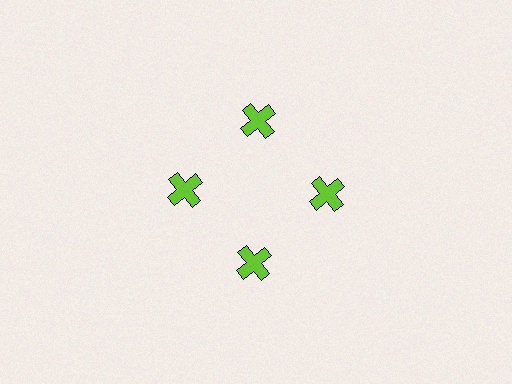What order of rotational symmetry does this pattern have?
This pattern has 4-fold rotational symmetry.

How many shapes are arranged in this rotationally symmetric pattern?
There are 4 shapes, arranged in 4 groups of 1.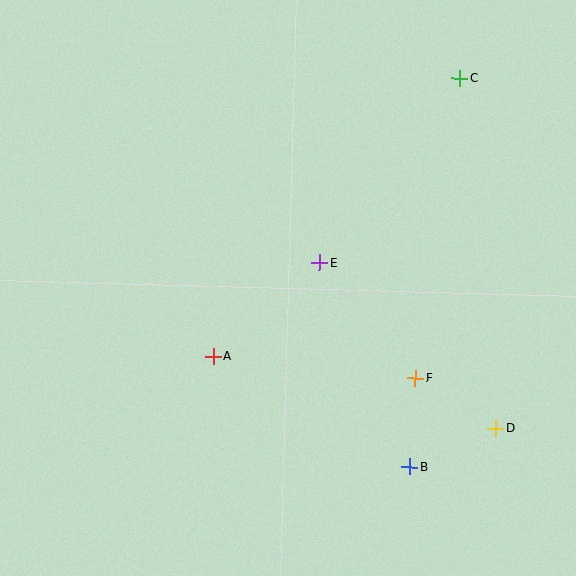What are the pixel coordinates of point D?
Point D is at (496, 428).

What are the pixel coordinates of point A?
Point A is at (213, 356).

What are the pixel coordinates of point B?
Point B is at (410, 467).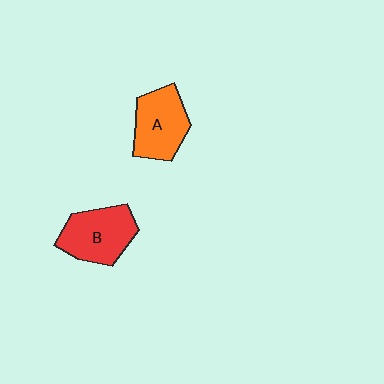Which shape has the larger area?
Shape B (red).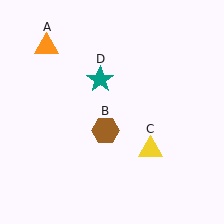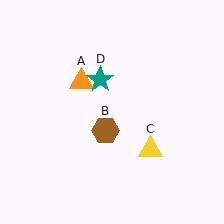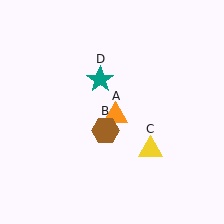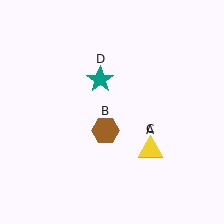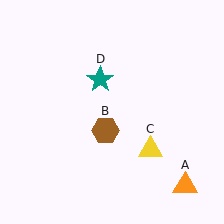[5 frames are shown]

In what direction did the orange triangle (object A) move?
The orange triangle (object A) moved down and to the right.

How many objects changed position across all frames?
1 object changed position: orange triangle (object A).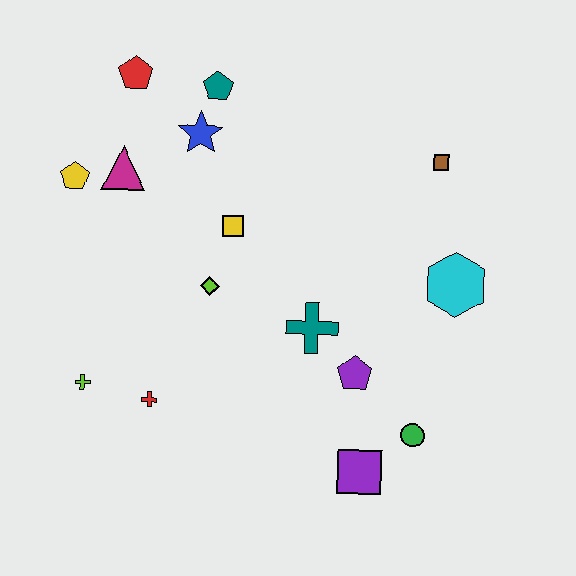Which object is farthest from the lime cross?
The brown square is farthest from the lime cross.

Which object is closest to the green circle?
The purple square is closest to the green circle.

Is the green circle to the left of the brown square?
Yes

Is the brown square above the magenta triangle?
Yes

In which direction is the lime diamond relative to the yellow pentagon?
The lime diamond is to the right of the yellow pentagon.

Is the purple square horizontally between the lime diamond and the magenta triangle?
No